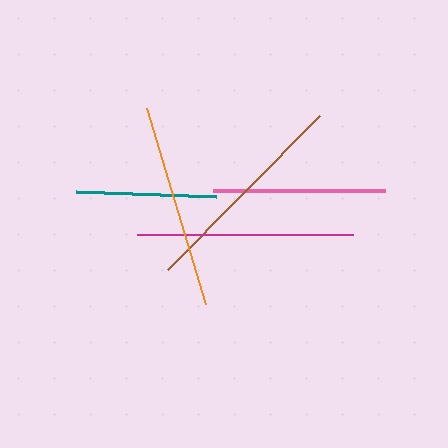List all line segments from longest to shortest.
From longest to shortest: magenta, brown, orange, pink, teal.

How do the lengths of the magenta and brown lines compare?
The magenta and brown lines are approximately the same length.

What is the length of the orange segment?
The orange segment is approximately 205 pixels long.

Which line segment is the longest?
The magenta line is the longest at approximately 216 pixels.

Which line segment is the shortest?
The teal line is the shortest at approximately 140 pixels.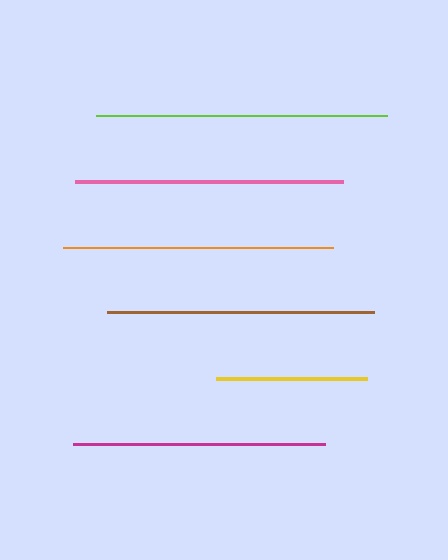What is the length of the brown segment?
The brown segment is approximately 267 pixels long.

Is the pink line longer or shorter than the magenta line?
The pink line is longer than the magenta line.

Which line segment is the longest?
The lime line is the longest at approximately 291 pixels.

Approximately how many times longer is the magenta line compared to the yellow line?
The magenta line is approximately 1.7 times the length of the yellow line.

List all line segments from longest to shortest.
From longest to shortest: lime, orange, pink, brown, magenta, yellow.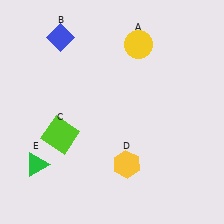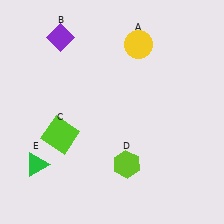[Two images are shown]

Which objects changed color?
B changed from blue to purple. D changed from yellow to lime.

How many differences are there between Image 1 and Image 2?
There are 2 differences between the two images.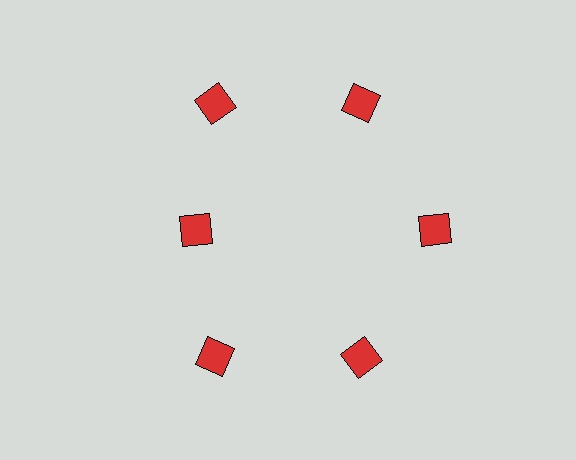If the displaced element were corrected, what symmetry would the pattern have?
It would have 6-fold rotational symmetry — the pattern would map onto itself every 60 degrees.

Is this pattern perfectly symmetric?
No. The 6 red squares are arranged in a ring, but one element near the 9 o'clock position is pulled inward toward the center, breaking the 6-fold rotational symmetry.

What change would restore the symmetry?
The symmetry would be restored by moving it outward, back onto the ring so that all 6 squares sit at equal angles and equal distance from the center.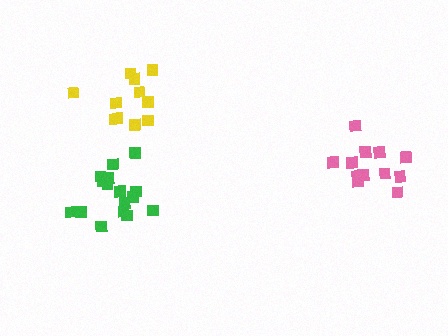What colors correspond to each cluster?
The clusters are colored: yellow, pink, green.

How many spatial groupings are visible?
There are 3 spatial groupings.